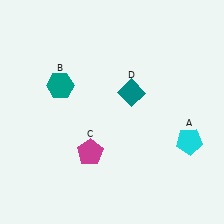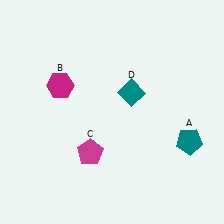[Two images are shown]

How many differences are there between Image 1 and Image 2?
There are 2 differences between the two images.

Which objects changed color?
A changed from cyan to teal. B changed from teal to magenta.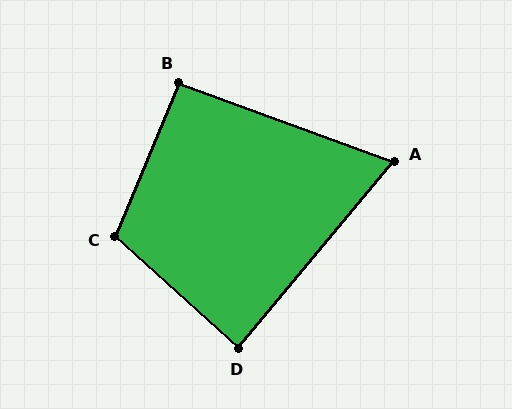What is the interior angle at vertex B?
Approximately 92 degrees (approximately right).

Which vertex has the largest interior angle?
C, at approximately 110 degrees.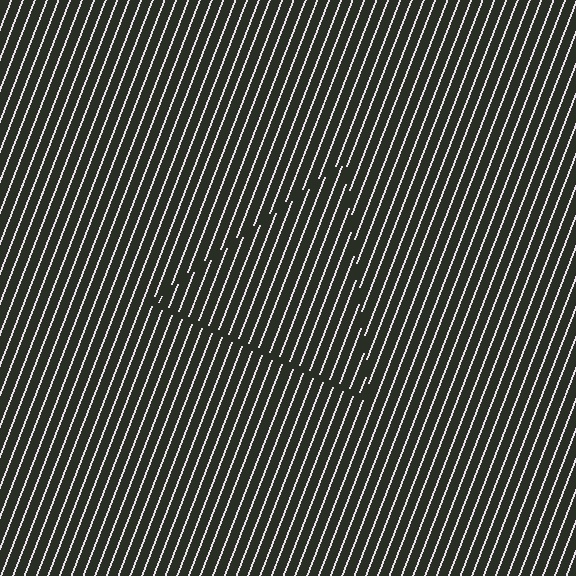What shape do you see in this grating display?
An illusory triangle. The interior of the shape contains the same grating, shifted by half a period — the contour is defined by the phase discontinuity where line-ends from the inner and outer gratings abut.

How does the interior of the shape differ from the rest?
The interior of the shape contains the same grating, shifted by half a period — the contour is defined by the phase discontinuity where line-ends from the inner and outer gratings abut.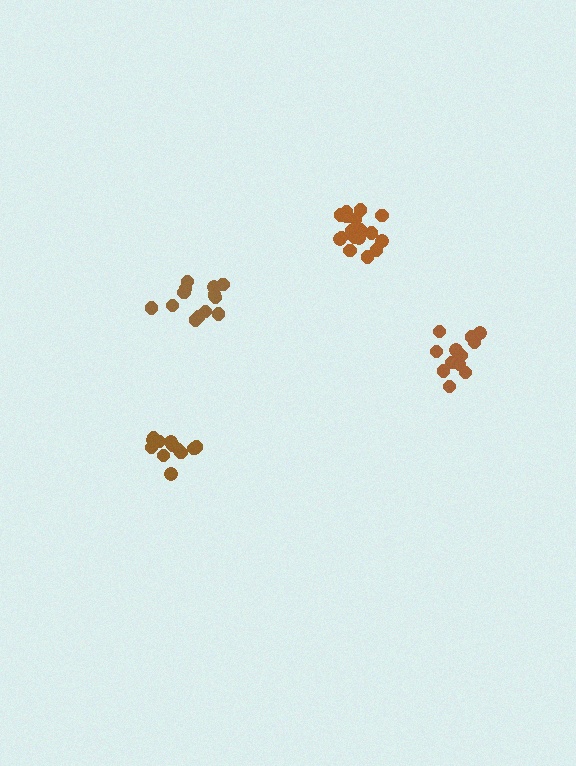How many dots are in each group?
Group 1: 12 dots, Group 2: 13 dots, Group 3: 17 dots, Group 4: 12 dots (54 total).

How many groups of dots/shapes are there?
There are 4 groups.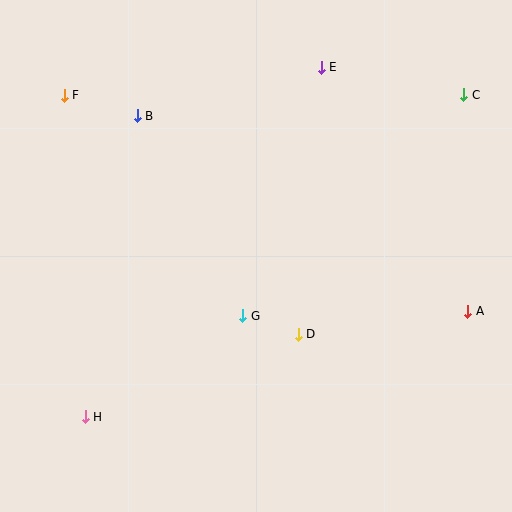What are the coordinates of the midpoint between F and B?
The midpoint between F and B is at (101, 106).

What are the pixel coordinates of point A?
Point A is at (468, 311).